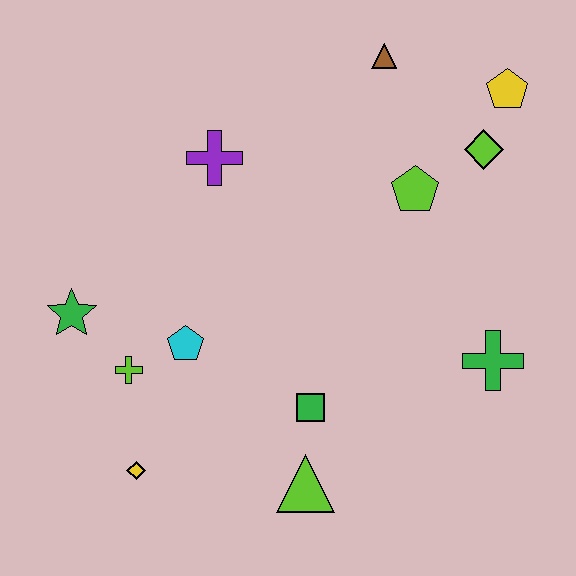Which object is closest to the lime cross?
The cyan pentagon is closest to the lime cross.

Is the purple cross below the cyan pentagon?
No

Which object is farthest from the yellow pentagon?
The yellow diamond is farthest from the yellow pentagon.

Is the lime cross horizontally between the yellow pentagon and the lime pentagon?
No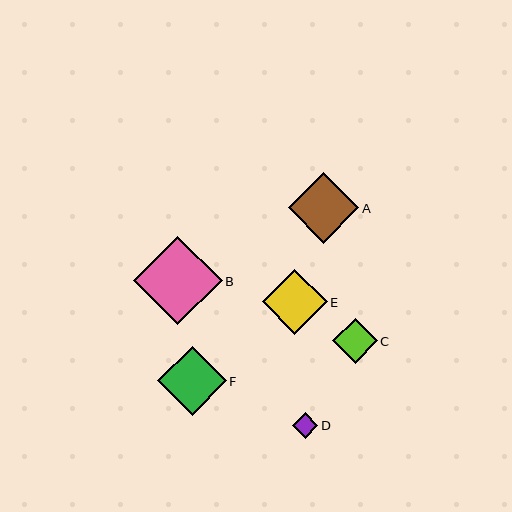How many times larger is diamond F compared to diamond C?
Diamond F is approximately 1.5 times the size of diamond C.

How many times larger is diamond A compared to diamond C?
Diamond A is approximately 1.6 times the size of diamond C.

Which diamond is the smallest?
Diamond D is the smallest with a size of approximately 25 pixels.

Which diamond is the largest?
Diamond B is the largest with a size of approximately 89 pixels.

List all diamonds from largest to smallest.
From largest to smallest: B, A, F, E, C, D.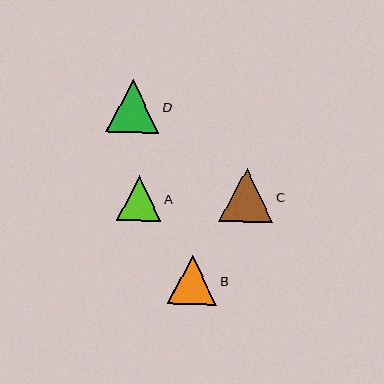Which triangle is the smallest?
Triangle A is the smallest with a size of approximately 44 pixels.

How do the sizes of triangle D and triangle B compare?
Triangle D and triangle B are approximately the same size.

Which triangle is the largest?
Triangle C is the largest with a size of approximately 54 pixels.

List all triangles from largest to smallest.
From largest to smallest: C, D, B, A.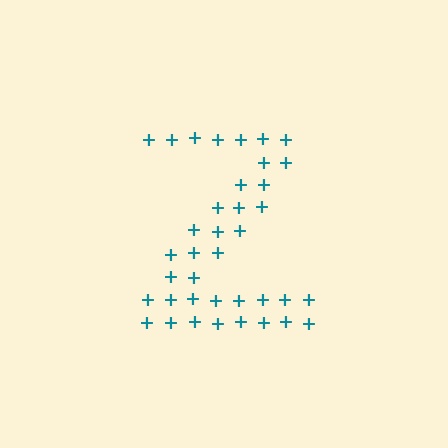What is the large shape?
The large shape is the letter Z.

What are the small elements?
The small elements are plus signs.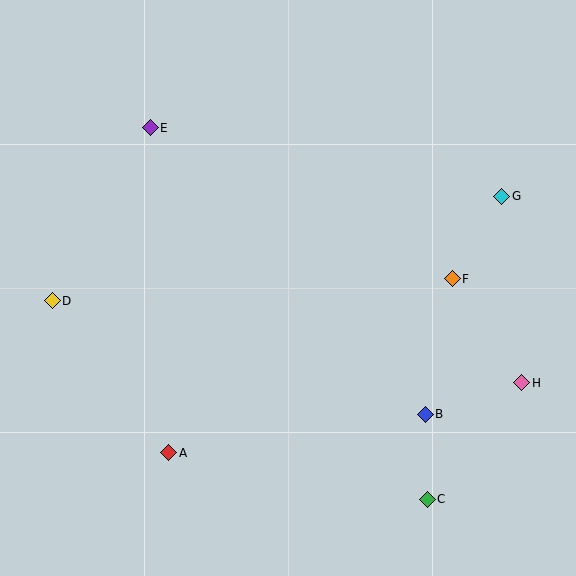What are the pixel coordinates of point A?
Point A is at (169, 453).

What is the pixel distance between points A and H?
The distance between A and H is 360 pixels.